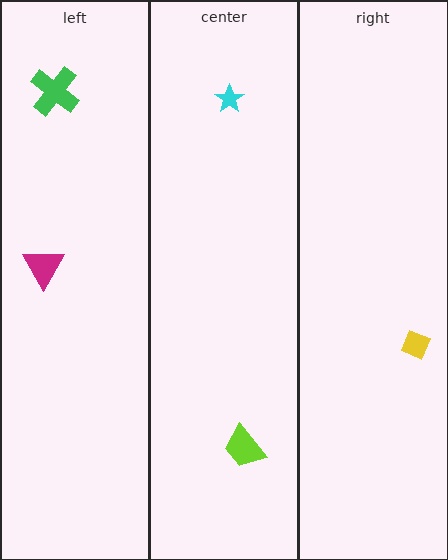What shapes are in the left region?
The magenta triangle, the green cross.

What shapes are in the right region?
The yellow diamond.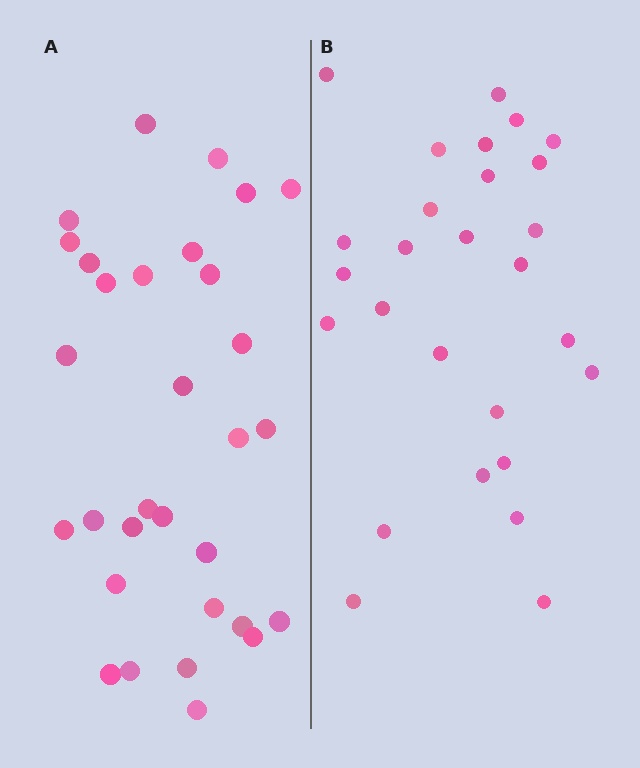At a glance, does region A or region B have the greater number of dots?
Region A (the left region) has more dots.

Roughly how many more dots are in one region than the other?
Region A has about 4 more dots than region B.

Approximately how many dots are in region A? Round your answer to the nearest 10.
About 30 dots. (The exact count is 31, which rounds to 30.)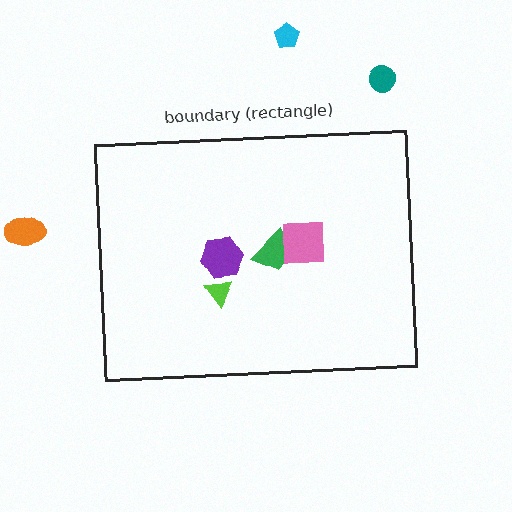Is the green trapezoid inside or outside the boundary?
Inside.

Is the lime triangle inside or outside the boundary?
Inside.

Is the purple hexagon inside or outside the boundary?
Inside.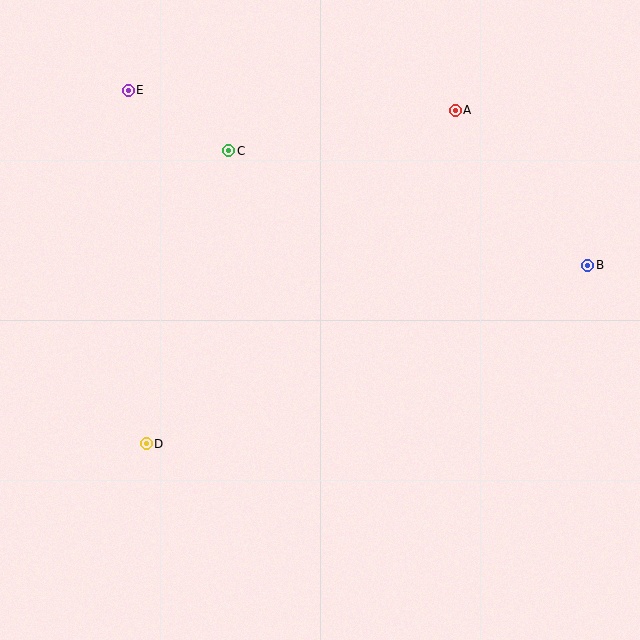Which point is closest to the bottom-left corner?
Point D is closest to the bottom-left corner.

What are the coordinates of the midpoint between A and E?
The midpoint between A and E is at (292, 100).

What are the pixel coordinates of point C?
Point C is at (229, 151).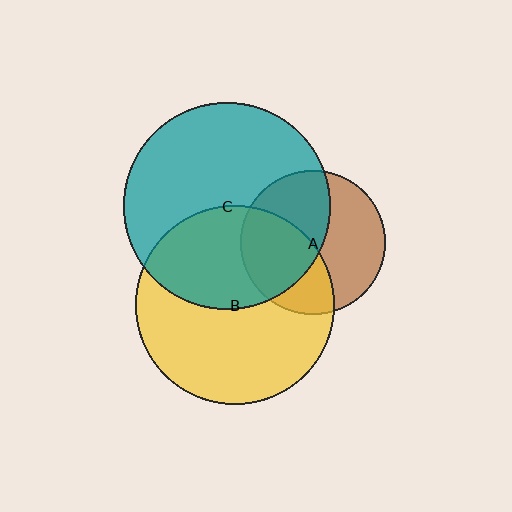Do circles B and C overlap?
Yes.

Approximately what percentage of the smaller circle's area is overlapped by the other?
Approximately 40%.